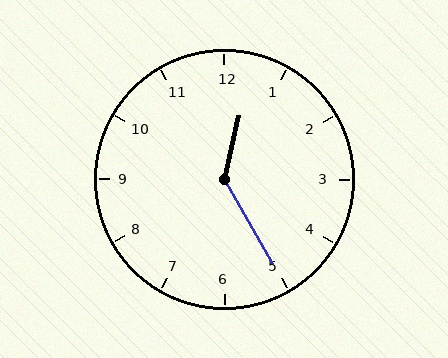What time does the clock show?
12:25.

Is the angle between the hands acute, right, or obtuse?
It is obtuse.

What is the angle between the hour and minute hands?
Approximately 138 degrees.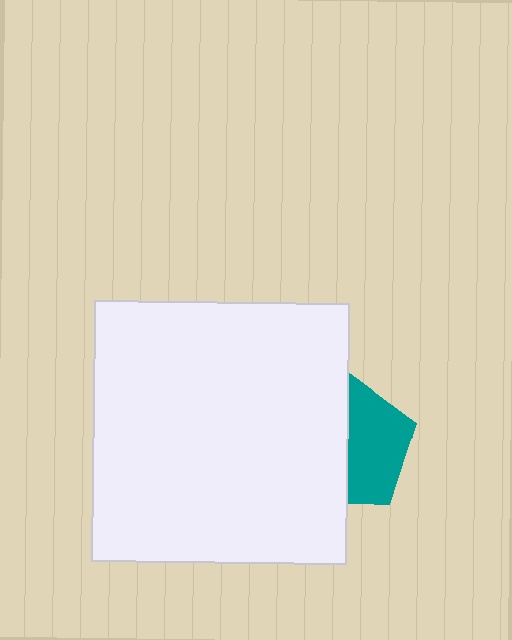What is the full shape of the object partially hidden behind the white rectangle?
The partially hidden object is a teal pentagon.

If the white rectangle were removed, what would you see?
You would see the complete teal pentagon.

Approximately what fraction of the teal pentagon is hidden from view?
Roughly 50% of the teal pentagon is hidden behind the white rectangle.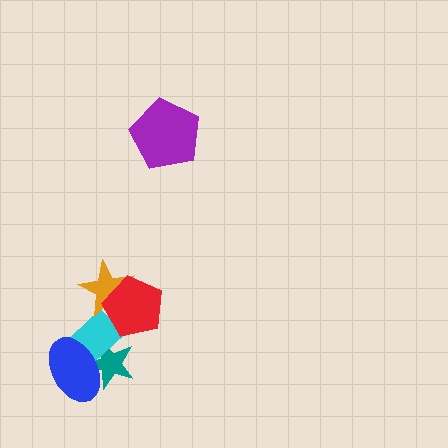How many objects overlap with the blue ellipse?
2 objects overlap with the blue ellipse.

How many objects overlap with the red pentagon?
2 objects overlap with the red pentagon.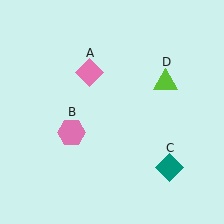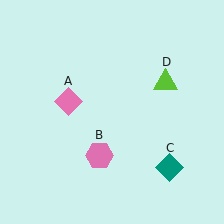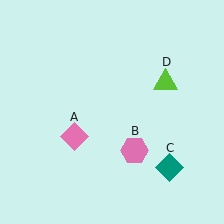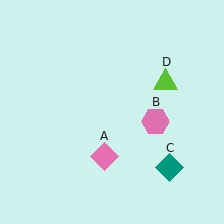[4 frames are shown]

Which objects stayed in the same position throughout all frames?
Teal diamond (object C) and lime triangle (object D) remained stationary.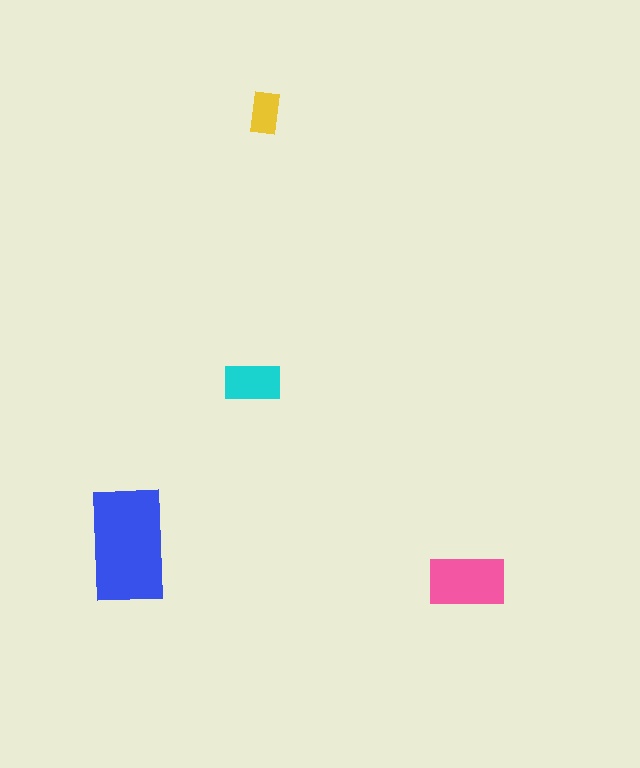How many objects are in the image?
There are 4 objects in the image.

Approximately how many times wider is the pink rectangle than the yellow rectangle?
About 2 times wider.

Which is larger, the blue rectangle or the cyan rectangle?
The blue one.